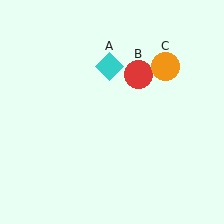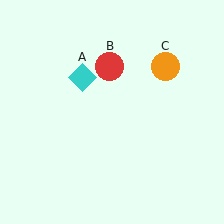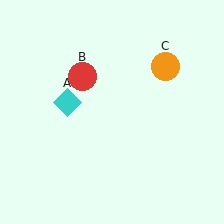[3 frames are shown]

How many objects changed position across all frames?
2 objects changed position: cyan diamond (object A), red circle (object B).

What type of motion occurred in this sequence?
The cyan diamond (object A), red circle (object B) rotated counterclockwise around the center of the scene.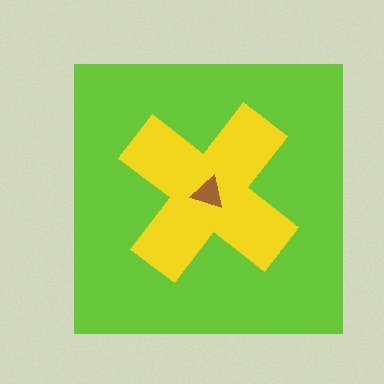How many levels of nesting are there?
3.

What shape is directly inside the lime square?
The yellow cross.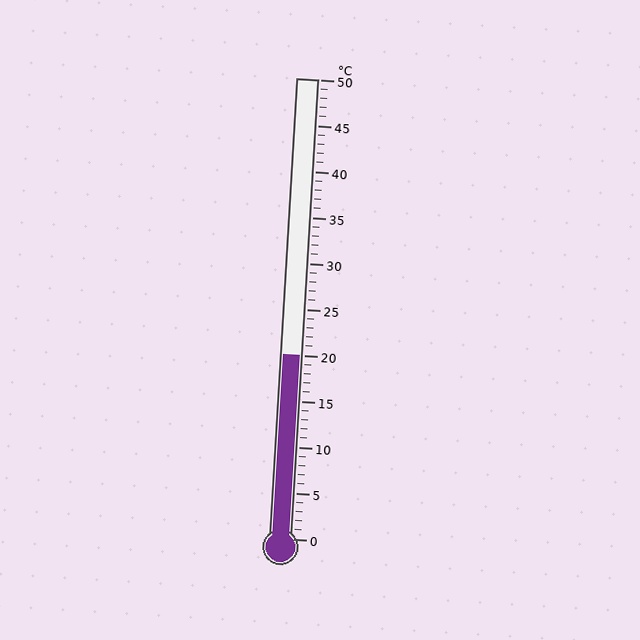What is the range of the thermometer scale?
The thermometer scale ranges from 0°C to 50°C.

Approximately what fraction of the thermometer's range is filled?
The thermometer is filled to approximately 40% of its range.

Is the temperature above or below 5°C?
The temperature is above 5°C.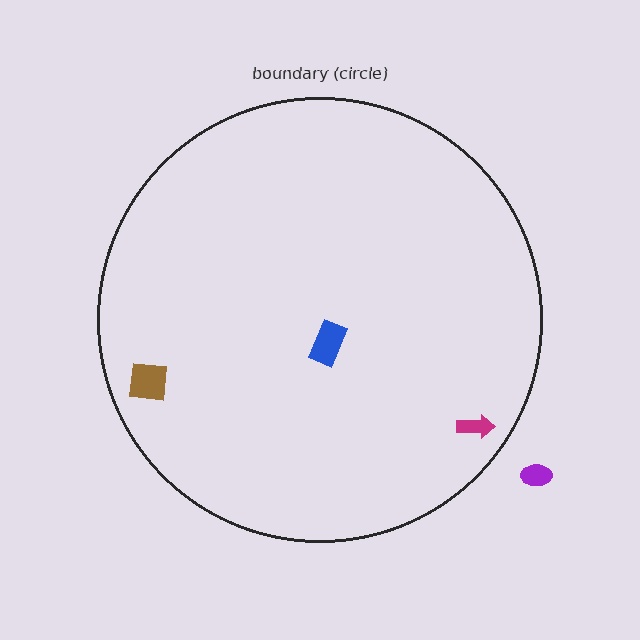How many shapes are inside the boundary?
3 inside, 1 outside.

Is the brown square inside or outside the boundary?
Inside.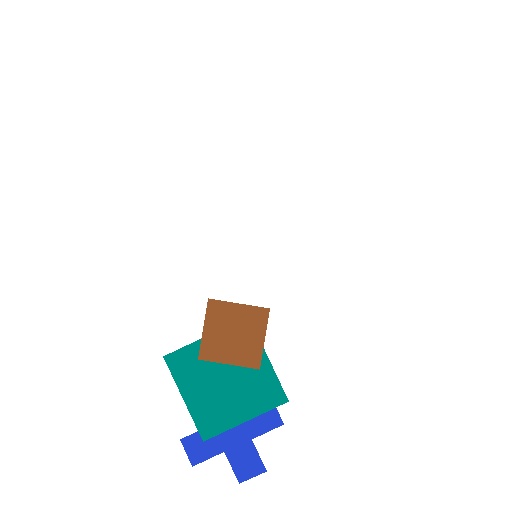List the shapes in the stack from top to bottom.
From top to bottom: the brown square, the teal square, the blue cross.